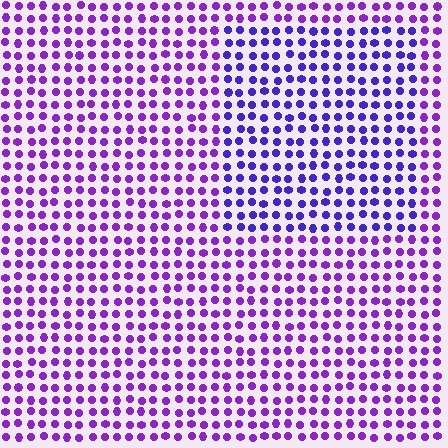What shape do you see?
I see a rectangle.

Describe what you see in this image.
The image is filled with small purple elements in a uniform arrangement. A rectangle-shaped region is visible where the elements are tinted to a slightly different hue, forming a subtle color boundary.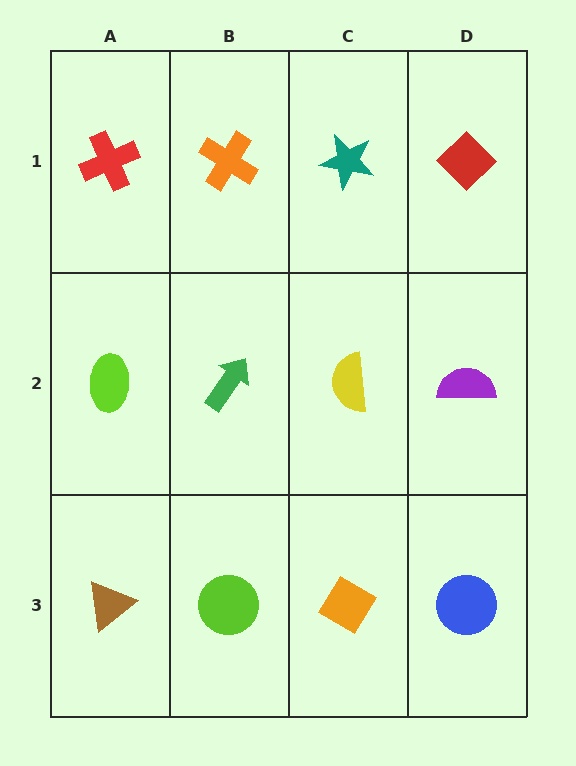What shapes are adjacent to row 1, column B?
A green arrow (row 2, column B), a red cross (row 1, column A), a teal star (row 1, column C).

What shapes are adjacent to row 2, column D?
A red diamond (row 1, column D), a blue circle (row 3, column D), a yellow semicircle (row 2, column C).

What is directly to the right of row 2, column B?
A yellow semicircle.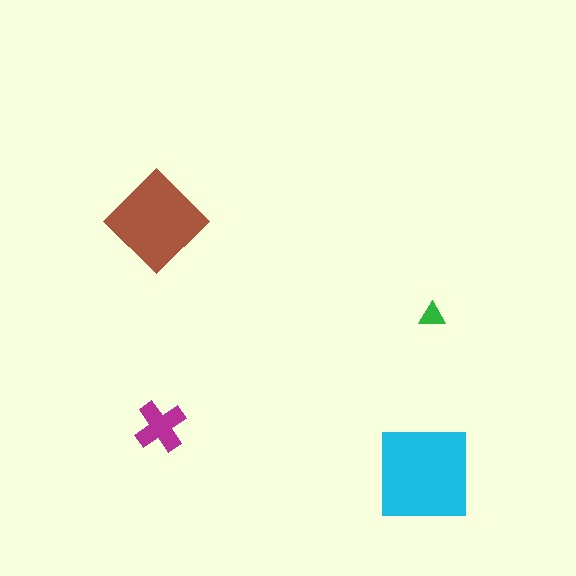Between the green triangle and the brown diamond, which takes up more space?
The brown diamond.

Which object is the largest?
The cyan square.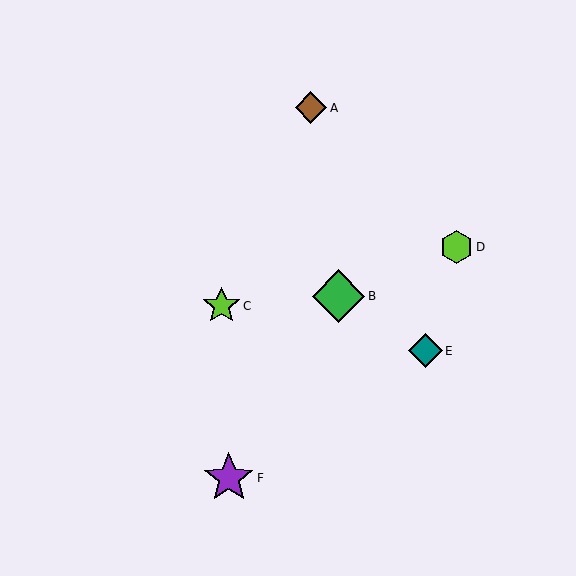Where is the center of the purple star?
The center of the purple star is at (229, 478).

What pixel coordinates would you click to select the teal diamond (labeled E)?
Click at (425, 351) to select the teal diamond E.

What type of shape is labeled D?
Shape D is a lime hexagon.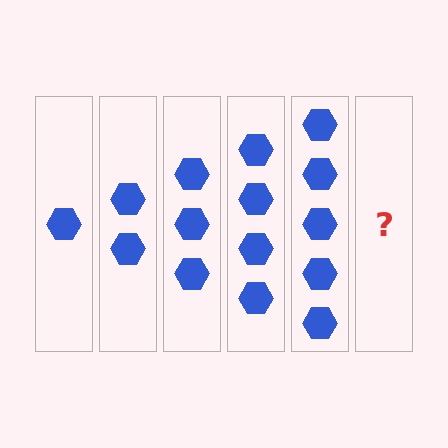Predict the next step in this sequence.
The next step is 6 hexagons.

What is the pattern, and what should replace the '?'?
The pattern is that each step adds one more hexagon. The '?' should be 6 hexagons.